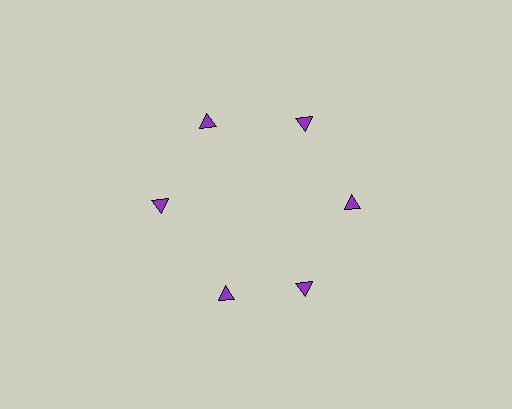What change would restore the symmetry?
The symmetry would be restored by rotating it back into even spacing with its neighbors so that all 6 triangles sit at equal angles and equal distance from the center.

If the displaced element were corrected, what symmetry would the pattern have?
It would have 6-fold rotational symmetry — the pattern would map onto itself every 60 degrees.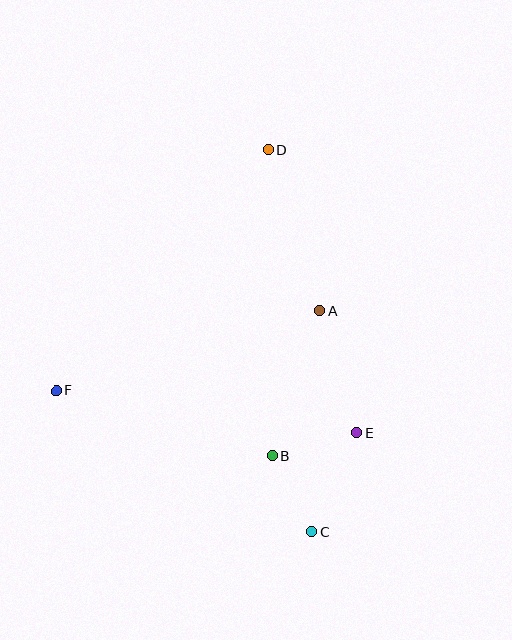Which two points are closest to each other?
Points B and C are closest to each other.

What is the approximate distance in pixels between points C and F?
The distance between C and F is approximately 292 pixels.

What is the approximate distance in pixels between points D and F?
The distance between D and F is approximately 321 pixels.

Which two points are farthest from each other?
Points C and D are farthest from each other.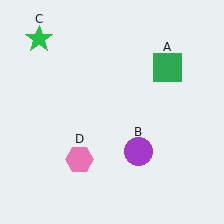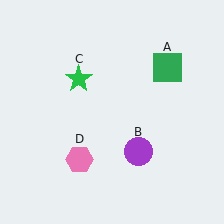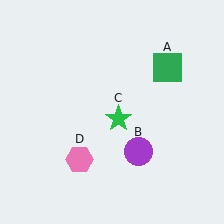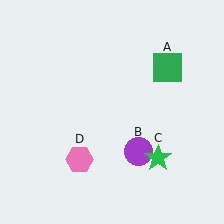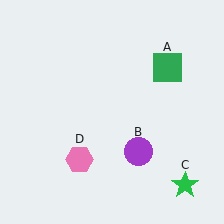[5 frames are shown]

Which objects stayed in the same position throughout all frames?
Green square (object A) and purple circle (object B) and pink hexagon (object D) remained stationary.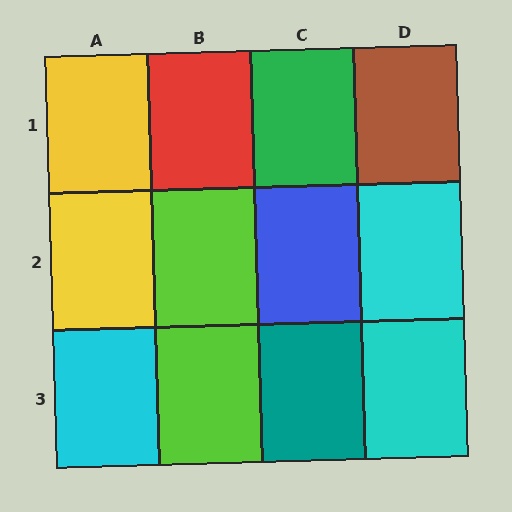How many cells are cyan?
3 cells are cyan.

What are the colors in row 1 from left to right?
Yellow, red, green, brown.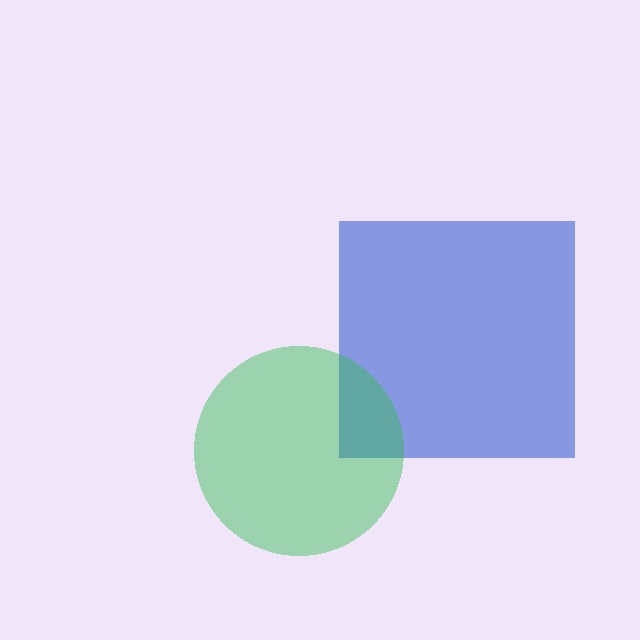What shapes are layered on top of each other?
The layered shapes are: a blue square, a green circle.